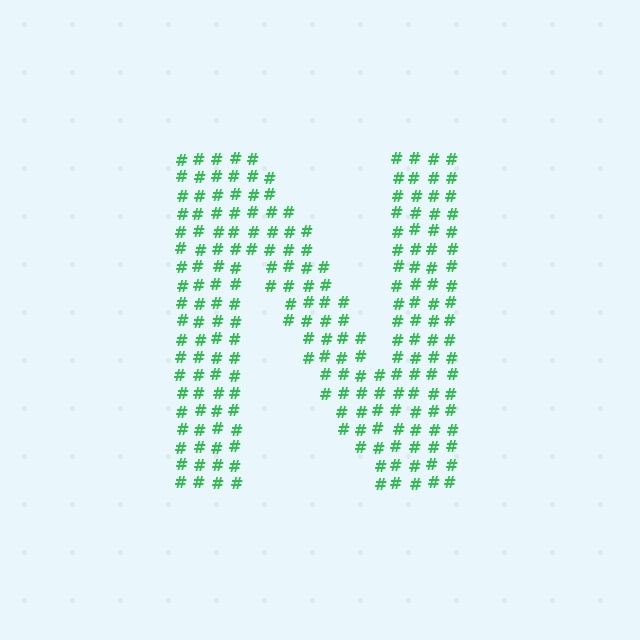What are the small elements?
The small elements are hash symbols.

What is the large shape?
The large shape is the letter N.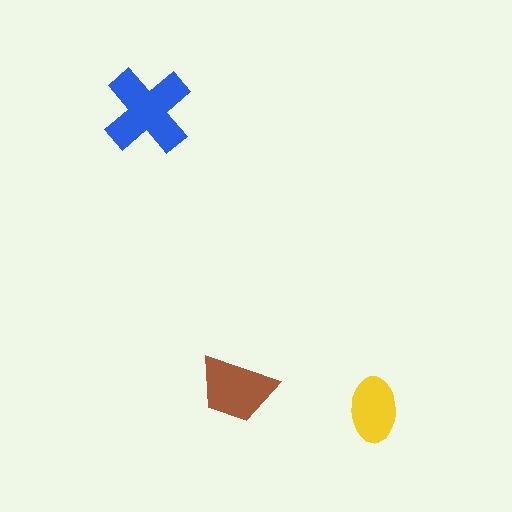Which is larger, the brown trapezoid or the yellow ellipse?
The brown trapezoid.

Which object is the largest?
The blue cross.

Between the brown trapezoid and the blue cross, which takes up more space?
The blue cross.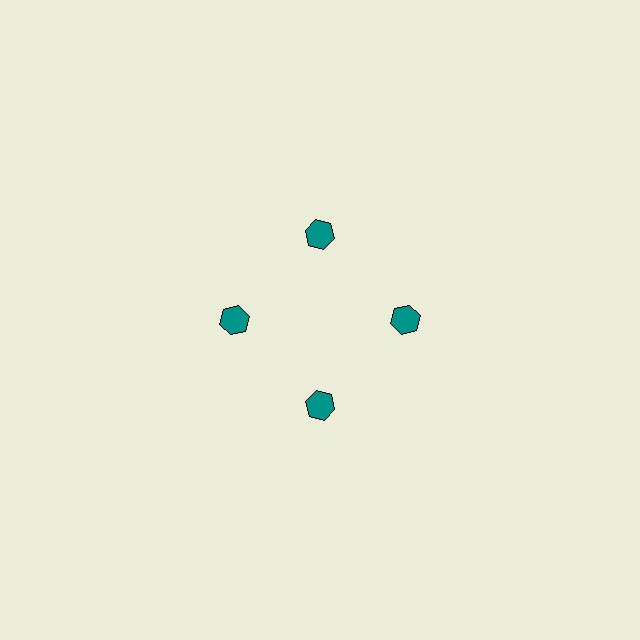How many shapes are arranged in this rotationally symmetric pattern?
There are 4 shapes, arranged in 4 groups of 1.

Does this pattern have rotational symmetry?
Yes, this pattern has 4-fold rotational symmetry. It looks the same after rotating 90 degrees around the center.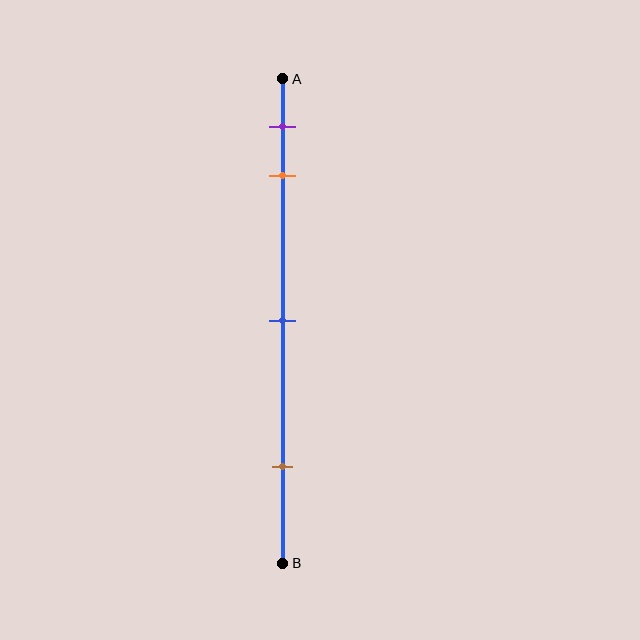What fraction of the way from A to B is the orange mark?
The orange mark is approximately 20% (0.2) of the way from A to B.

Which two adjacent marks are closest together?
The purple and orange marks are the closest adjacent pair.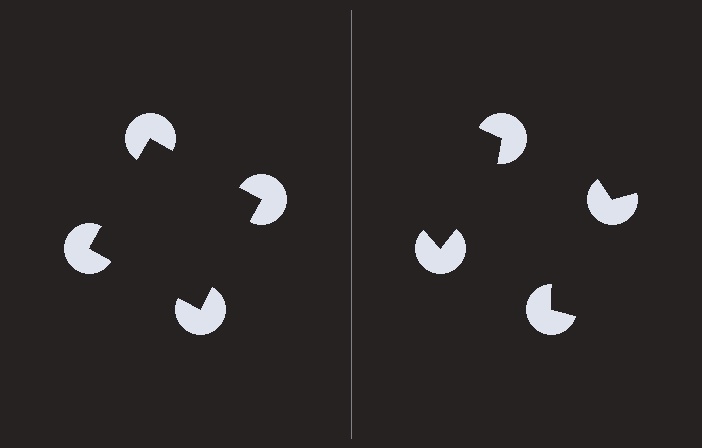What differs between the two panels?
The pac-man discs are positioned identically on both sides; only the wedge orientations differ. On the left they align to a square; on the right they are misaligned.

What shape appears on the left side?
An illusory square.